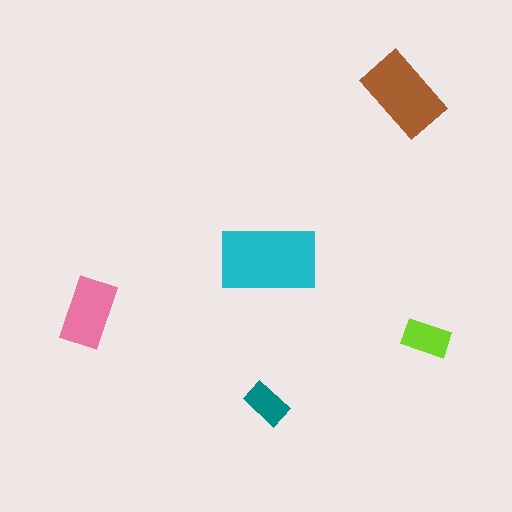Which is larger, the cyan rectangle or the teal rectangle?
The cyan one.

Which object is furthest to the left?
The pink rectangle is leftmost.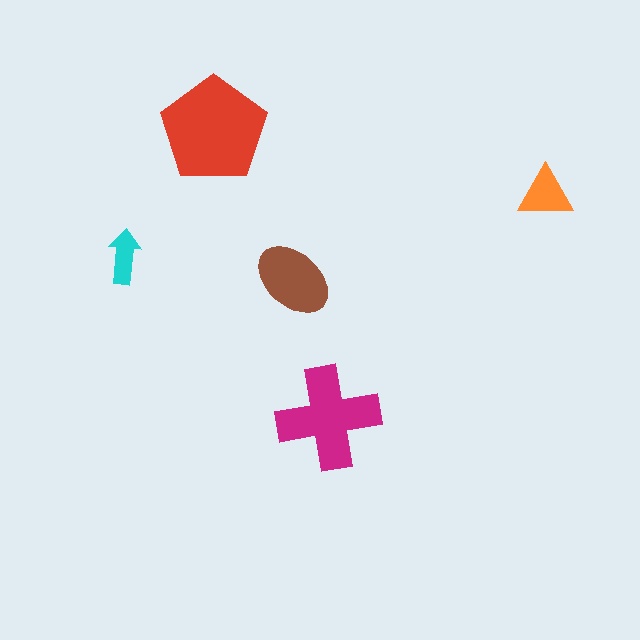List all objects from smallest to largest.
The cyan arrow, the orange triangle, the brown ellipse, the magenta cross, the red pentagon.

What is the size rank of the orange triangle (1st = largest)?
4th.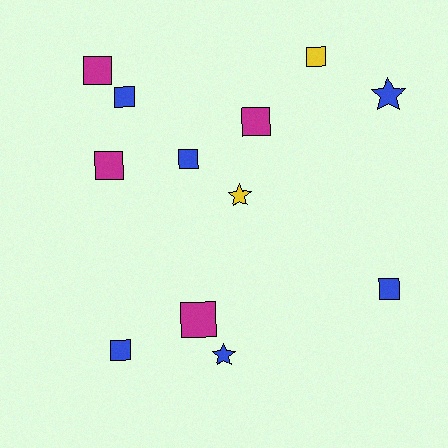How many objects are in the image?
There are 12 objects.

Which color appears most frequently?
Blue, with 6 objects.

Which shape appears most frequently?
Square, with 9 objects.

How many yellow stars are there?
There is 1 yellow star.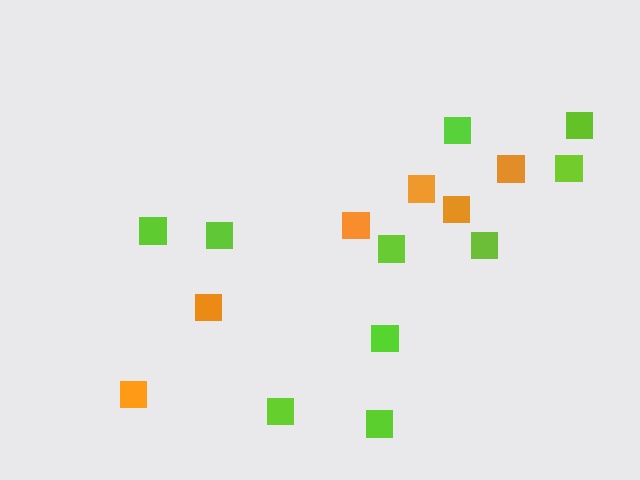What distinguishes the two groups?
There are 2 groups: one group of lime squares (10) and one group of orange squares (6).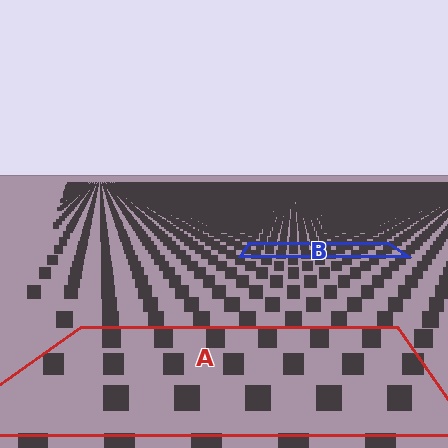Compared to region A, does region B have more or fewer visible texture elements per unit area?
Region B has more texture elements per unit area — they are packed more densely because it is farther away.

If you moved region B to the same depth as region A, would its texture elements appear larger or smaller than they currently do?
They would appear larger. At a closer depth, the same texture elements are projected at a bigger on-screen size.